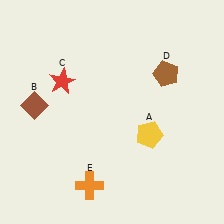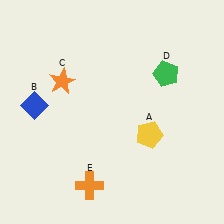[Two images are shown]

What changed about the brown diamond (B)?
In Image 1, B is brown. In Image 2, it changed to blue.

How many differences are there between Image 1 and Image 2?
There are 3 differences between the two images.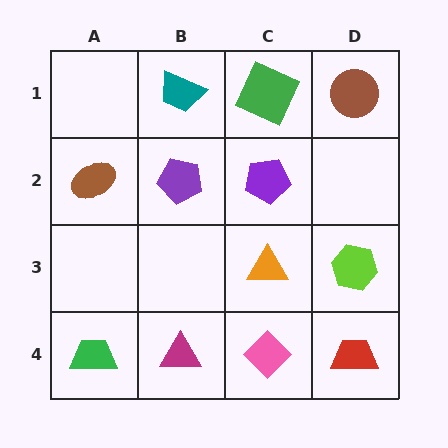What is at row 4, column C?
A pink diamond.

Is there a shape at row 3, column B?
No, that cell is empty.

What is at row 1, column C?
A green square.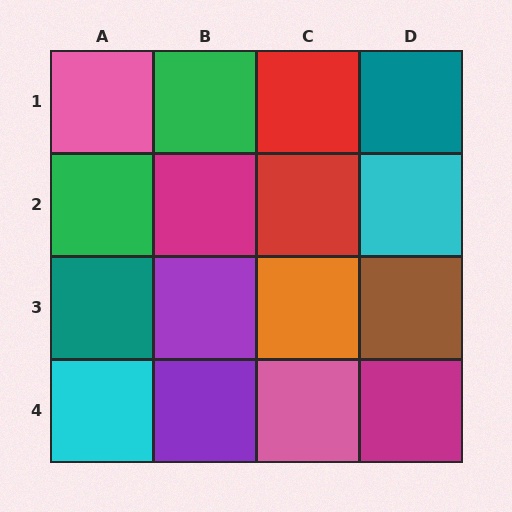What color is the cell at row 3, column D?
Brown.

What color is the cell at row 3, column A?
Teal.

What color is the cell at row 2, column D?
Cyan.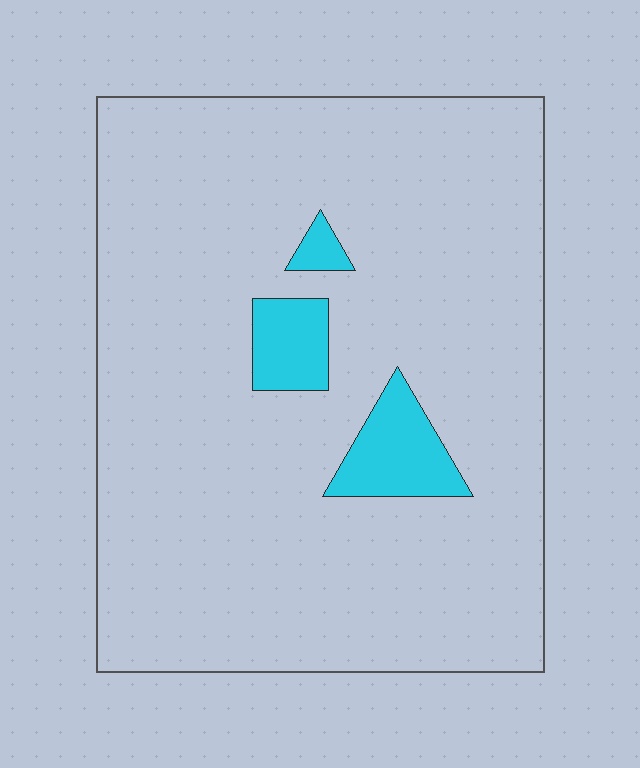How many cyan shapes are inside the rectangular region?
3.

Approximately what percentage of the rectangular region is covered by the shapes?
Approximately 10%.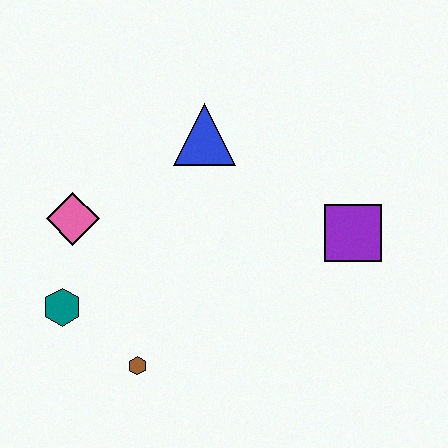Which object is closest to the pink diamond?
The teal hexagon is closest to the pink diamond.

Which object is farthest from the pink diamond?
The purple square is farthest from the pink diamond.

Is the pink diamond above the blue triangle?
No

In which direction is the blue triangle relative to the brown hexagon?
The blue triangle is above the brown hexagon.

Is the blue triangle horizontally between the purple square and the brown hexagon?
Yes